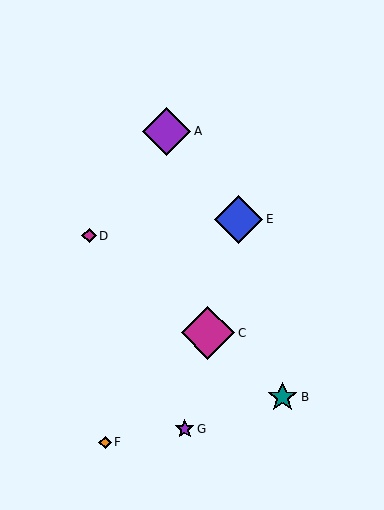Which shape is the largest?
The magenta diamond (labeled C) is the largest.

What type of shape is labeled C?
Shape C is a magenta diamond.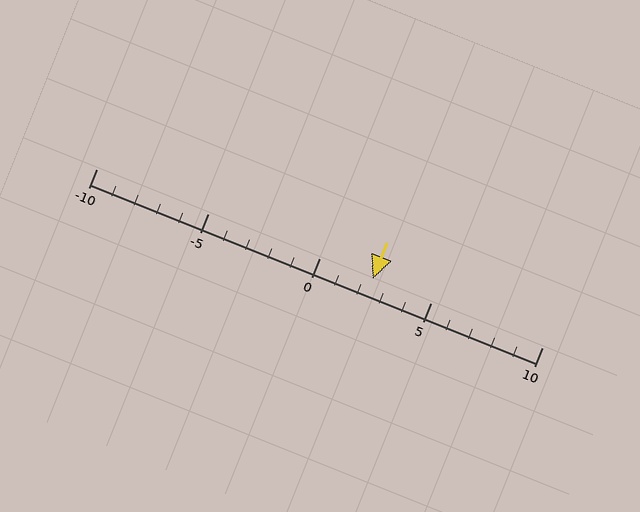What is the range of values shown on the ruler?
The ruler shows values from -10 to 10.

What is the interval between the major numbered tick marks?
The major tick marks are spaced 5 units apart.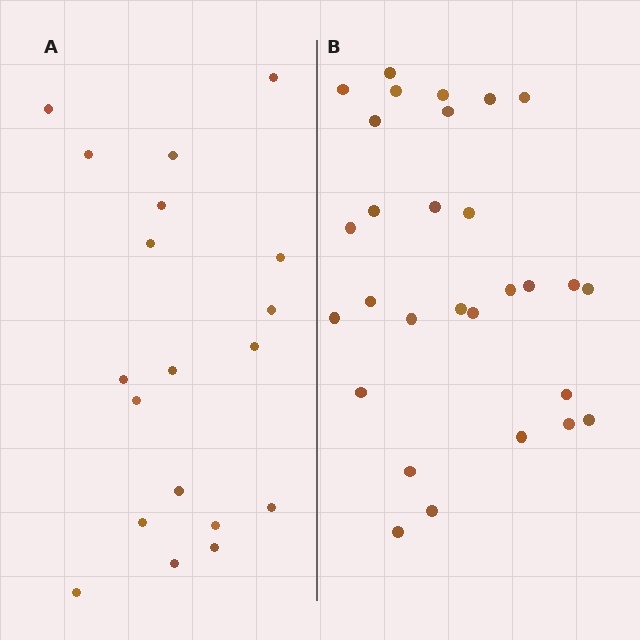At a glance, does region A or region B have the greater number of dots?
Region B (the right region) has more dots.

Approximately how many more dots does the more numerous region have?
Region B has roughly 10 or so more dots than region A.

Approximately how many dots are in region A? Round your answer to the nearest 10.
About 20 dots. (The exact count is 19, which rounds to 20.)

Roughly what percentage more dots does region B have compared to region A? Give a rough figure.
About 55% more.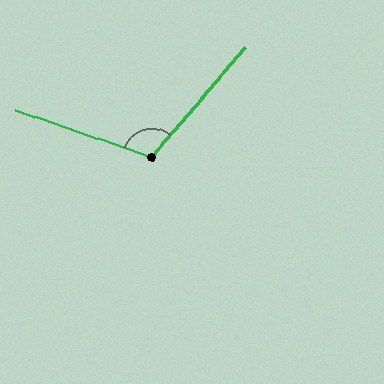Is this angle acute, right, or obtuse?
It is obtuse.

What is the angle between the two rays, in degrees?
Approximately 112 degrees.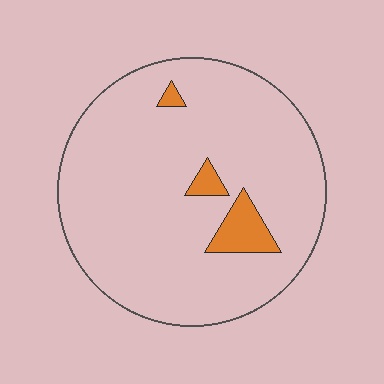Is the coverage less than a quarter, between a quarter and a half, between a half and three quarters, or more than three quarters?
Less than a quarter.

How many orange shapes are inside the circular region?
3.